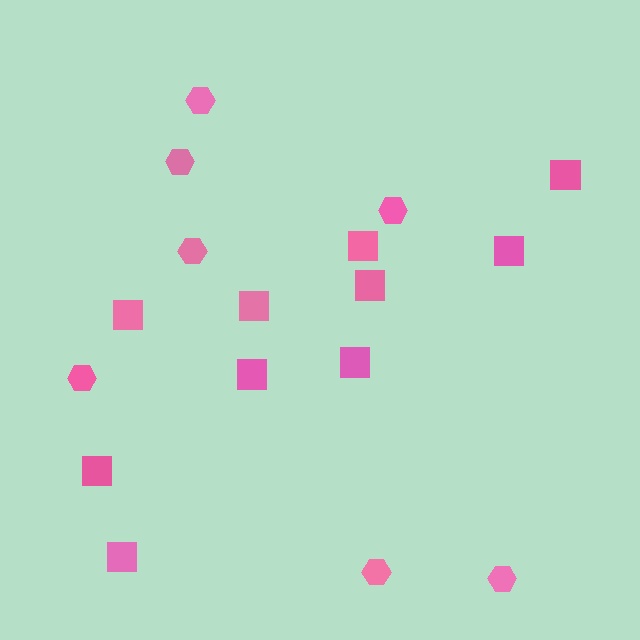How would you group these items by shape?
There are 2 groups: one group of squares (10) and one group of hexagons (7).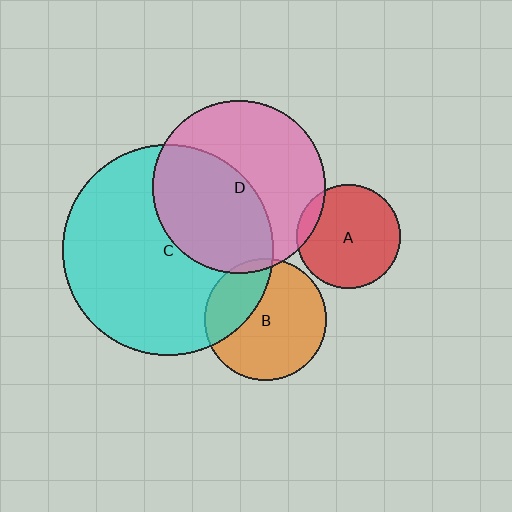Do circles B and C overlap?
Yes.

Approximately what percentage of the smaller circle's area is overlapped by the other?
Approximately 30%.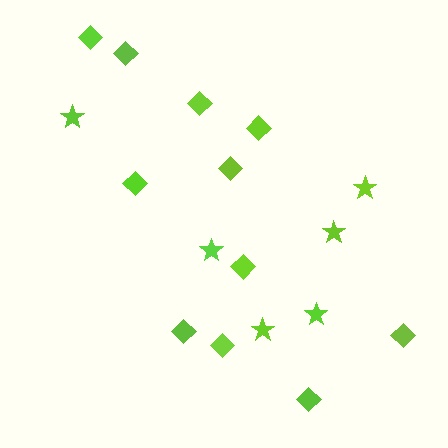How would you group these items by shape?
There are 2 groups: one group of stars (6) and one group of diamonds (11).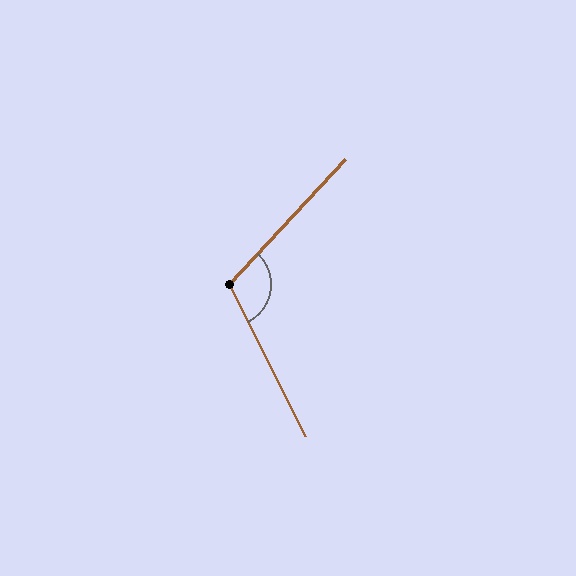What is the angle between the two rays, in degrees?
Approximately 111 degrees.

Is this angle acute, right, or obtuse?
It is obtuse.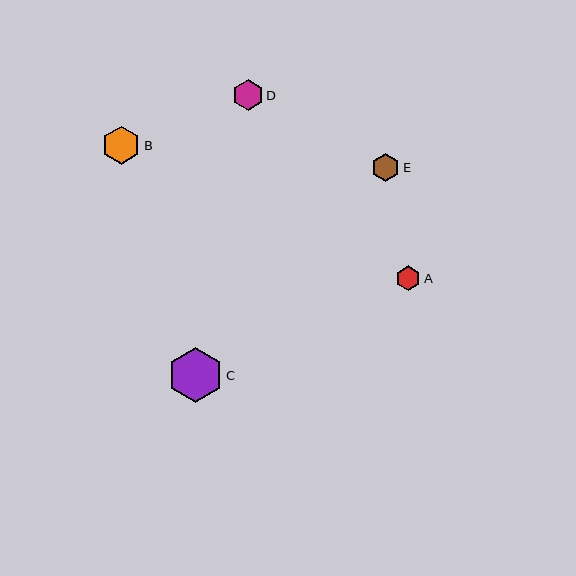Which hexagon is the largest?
Hexagon C is the largest with a size of approximately 55 pixels.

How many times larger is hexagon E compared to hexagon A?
Hexagon E is approximately 1.1 times the size of hexagon A.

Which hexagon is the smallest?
Hexagon A is the smallest with a size of approximately 25 pixels.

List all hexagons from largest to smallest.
From largest to smallest: C, B, D, E, A.